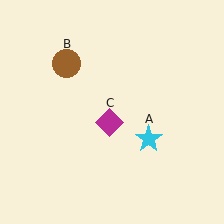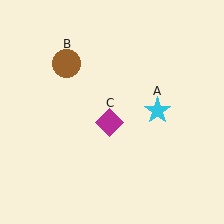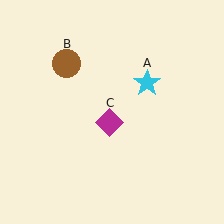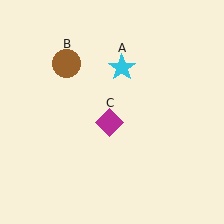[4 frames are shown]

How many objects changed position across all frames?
1 object changed position: cyan star (object A).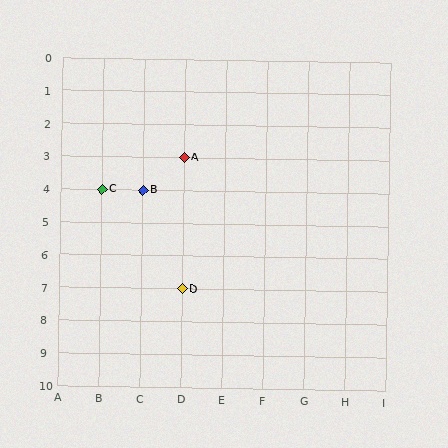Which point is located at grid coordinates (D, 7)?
Point D is at (D, 7).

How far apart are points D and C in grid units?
Points D and C are 2 columns and 3 rows apart (about 3.6 grid units diagonally).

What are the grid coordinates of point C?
Point C is at grid coordinates (B, 4).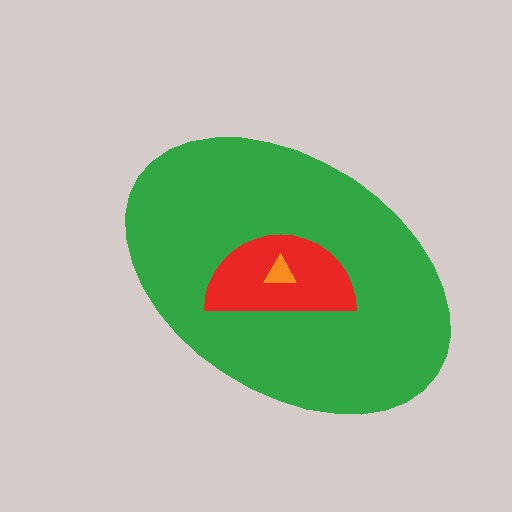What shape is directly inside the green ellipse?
The red semicircle.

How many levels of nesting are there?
3.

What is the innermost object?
The orange triangle.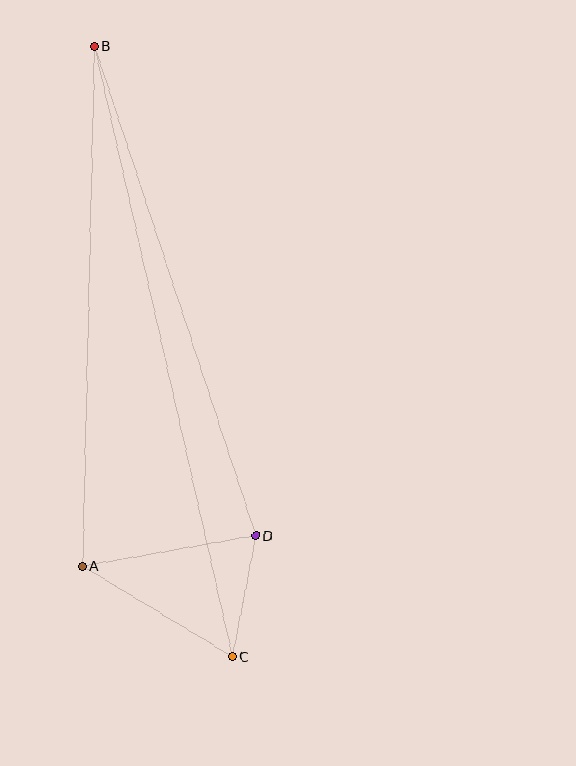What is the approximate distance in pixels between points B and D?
The distance between B and D is approximately 516 pixels.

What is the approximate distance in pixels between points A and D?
The distance between A and D is approximately 176 pixels.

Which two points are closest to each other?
Points C and D are closest to each other.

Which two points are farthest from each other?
Points B and C are farthest from each other.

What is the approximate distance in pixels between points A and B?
The distance between A and B is approximately 520 pixels.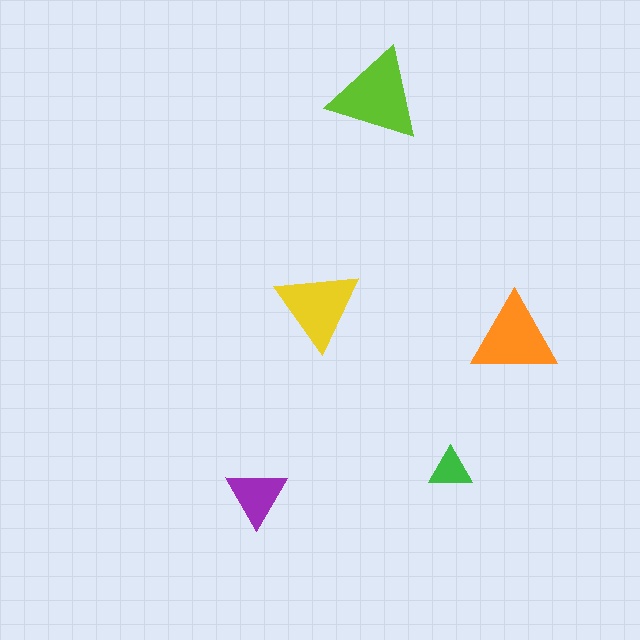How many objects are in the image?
There are 5 objects in the image.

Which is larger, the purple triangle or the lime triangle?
The lime one.